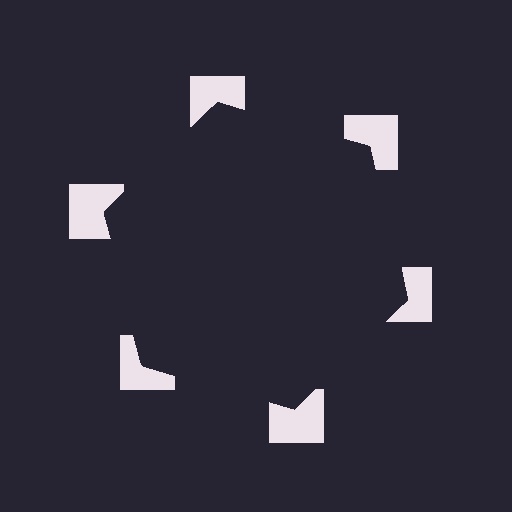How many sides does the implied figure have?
6 sides.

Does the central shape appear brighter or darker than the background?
It typically appears slightly darker than the background, even though no actual brightness change is drawn.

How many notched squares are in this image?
There are 6 — one at each vertex of the illusory hexagon.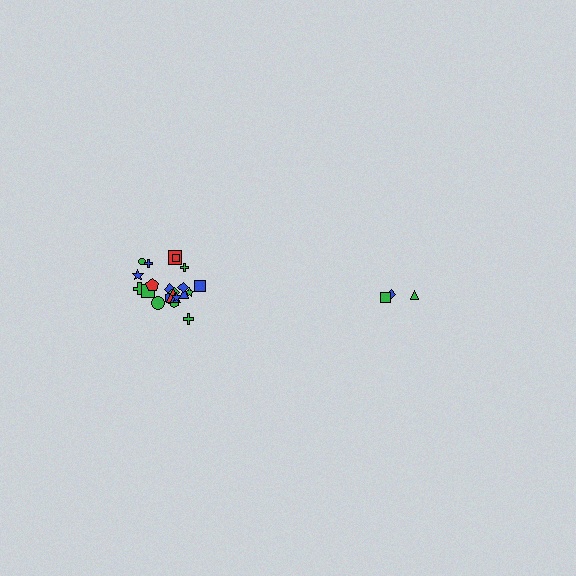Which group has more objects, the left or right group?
The left group.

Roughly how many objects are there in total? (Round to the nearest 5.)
Roughly 25 objects in total.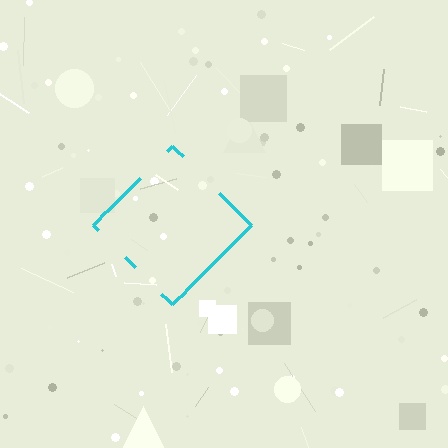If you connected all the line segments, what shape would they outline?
They would outline a diamond.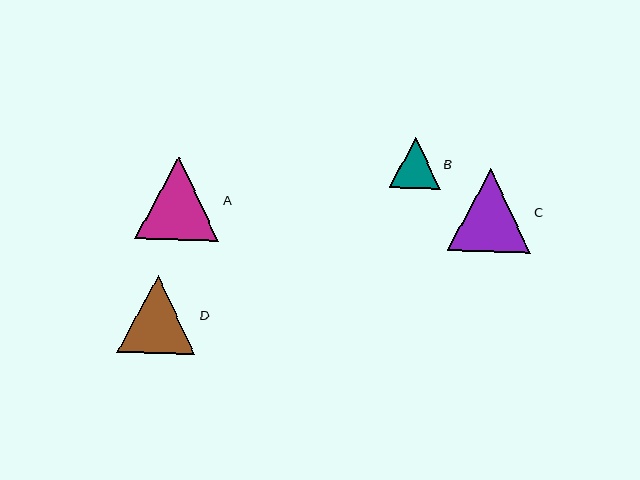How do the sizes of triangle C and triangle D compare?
Triangle C and triangle D are approximately the same size.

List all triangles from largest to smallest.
From largest to smallest: A, C, D, B.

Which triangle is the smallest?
Triangle B is the smallest with a size of approximately 51 pixels.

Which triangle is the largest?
Triangle A is the largest with a size of approximately 84 pixels.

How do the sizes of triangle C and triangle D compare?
Triangle C and triangle D are approximately the same size.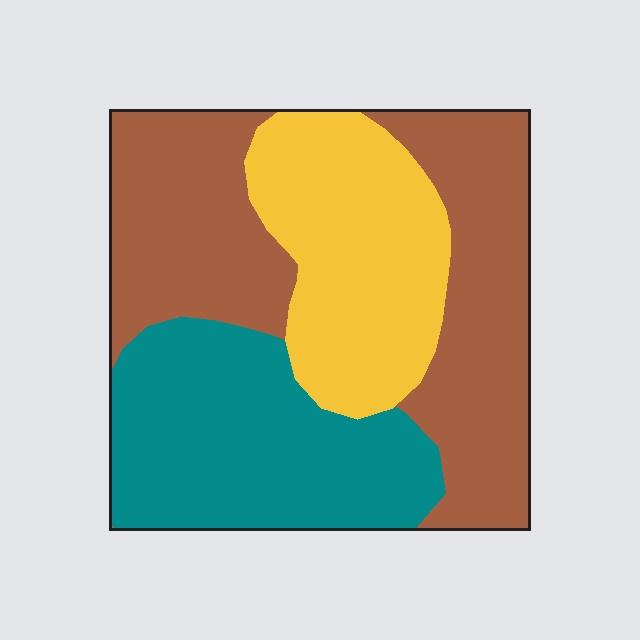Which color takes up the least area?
Yellow, at roughly 25%.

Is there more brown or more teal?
Brown.